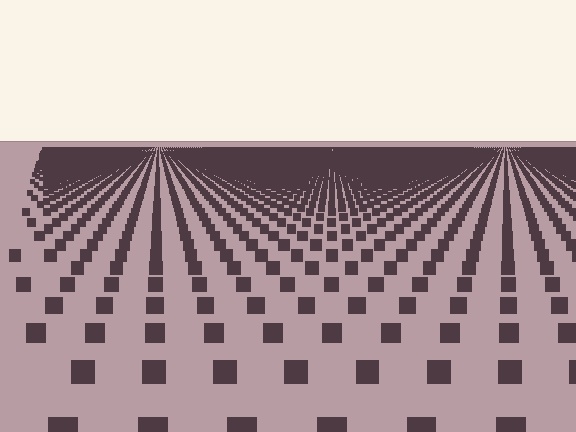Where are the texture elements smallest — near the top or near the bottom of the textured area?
Near the top.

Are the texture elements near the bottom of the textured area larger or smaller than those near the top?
Larger. Near the bottom, elements are closer to the viewer and appear at a bigger on-screen size.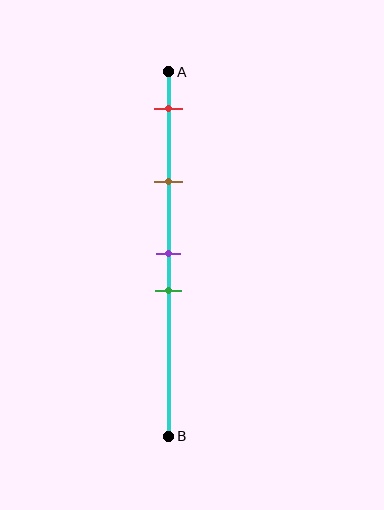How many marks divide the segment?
There are 4 marks dividing the segment.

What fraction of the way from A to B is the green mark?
The green mark is approximately 60% (0.6) of the way from A to B.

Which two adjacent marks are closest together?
The purple and green marks are the closest adjacent pair.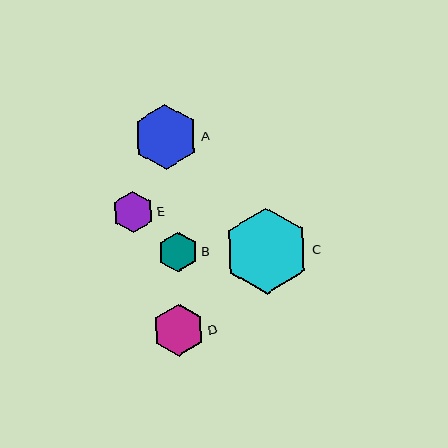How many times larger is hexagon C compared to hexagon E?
Hexagon C is approximately 2.1 times the size of hexagon E.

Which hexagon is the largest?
Hexagon C is the largest with a size of approximately 86 pixels.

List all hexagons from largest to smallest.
From largest to smallest: C, A, D, E, B.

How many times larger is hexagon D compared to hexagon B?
Hexagon D is approximately 1.3 times the size of hexagon B.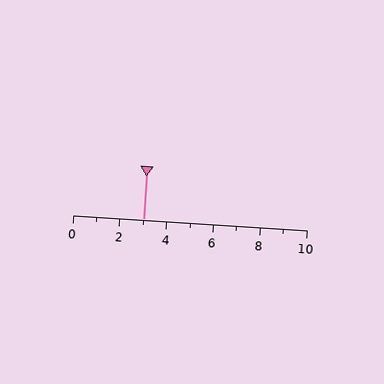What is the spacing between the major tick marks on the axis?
The major ticks are spaced 2 apart.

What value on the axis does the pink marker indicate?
The marker indicates approximately 3.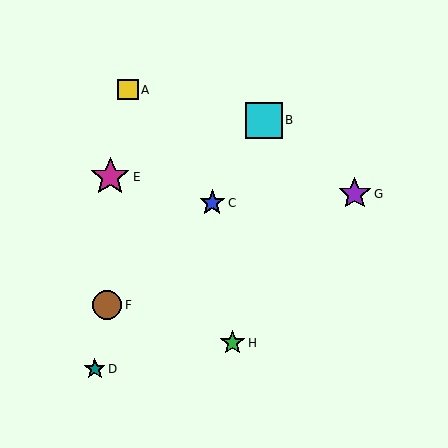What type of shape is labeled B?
Shape B is a cyan square.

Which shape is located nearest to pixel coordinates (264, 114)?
The cyan square (labeled B) at (264, 120) is nearest to that location.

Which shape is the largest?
The magenta star (labeled E) is the largest.